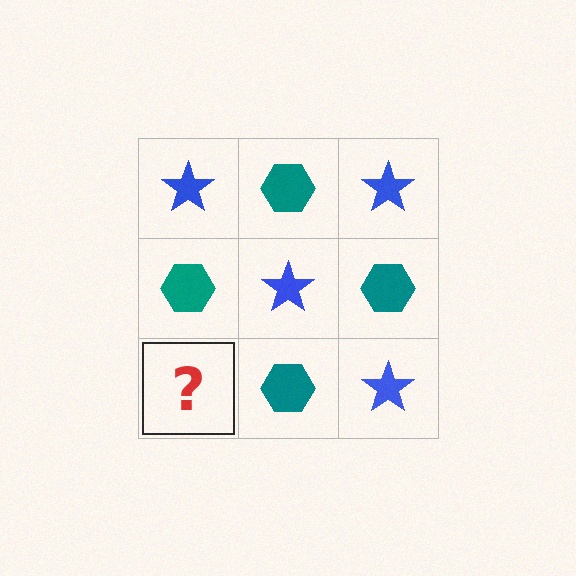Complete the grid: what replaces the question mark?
The question mark should be replaced with a blue star.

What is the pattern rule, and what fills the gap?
The rule is that it alternates blue star and teal hexagon in a checkerboard pattern. The gap should be filled with a blue star.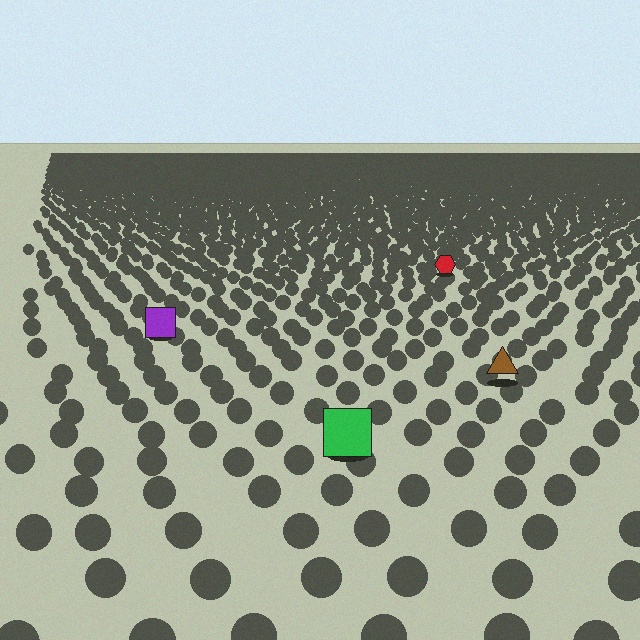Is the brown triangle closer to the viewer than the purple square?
Yes. The brown triangle is closer — you can tell from the texture gradient: the ground texture is coarser near it.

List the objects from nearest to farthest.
From nearest to farthest: the green square, the brown triangle, the purple square, the red hexagon.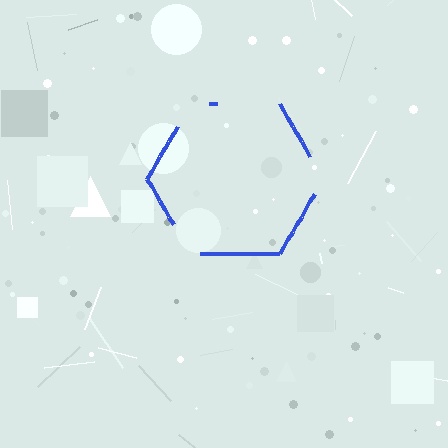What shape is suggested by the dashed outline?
The dashed outline suggests a hexagon.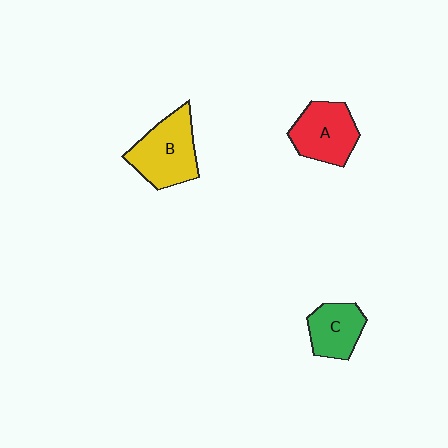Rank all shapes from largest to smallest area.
From largest to smallest: B (yellow), A (red), C (green).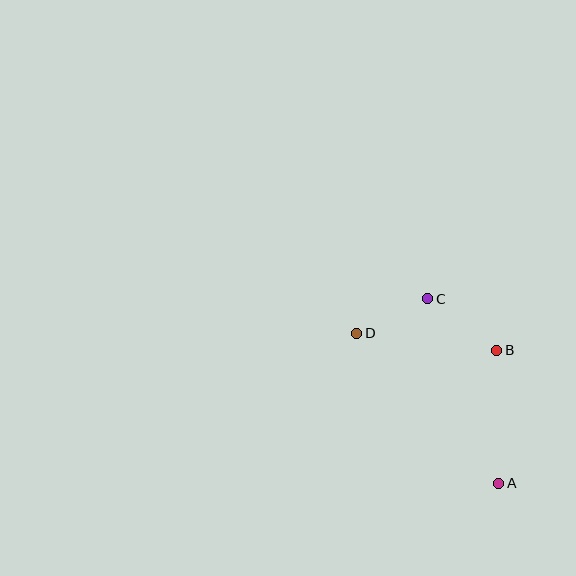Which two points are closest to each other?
Points C and D are closest to each other.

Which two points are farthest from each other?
Points A and D are farthest from each other.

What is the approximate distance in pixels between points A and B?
The distance between A and B is approximately 133 pixels.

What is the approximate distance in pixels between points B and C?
The distance between B and C is approximately 86 pixels.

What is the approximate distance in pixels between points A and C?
The distance between A and C is approximately 198 pixels.